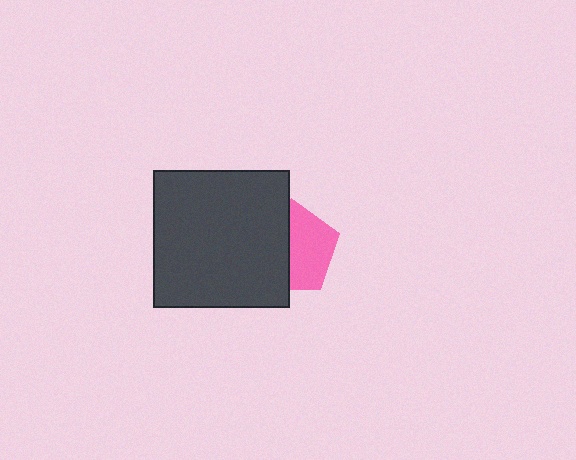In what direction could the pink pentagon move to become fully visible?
The pink pentagon could move right. That would shift it out from behind the dark gray square entirely.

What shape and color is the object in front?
The object in front is a dark gray square.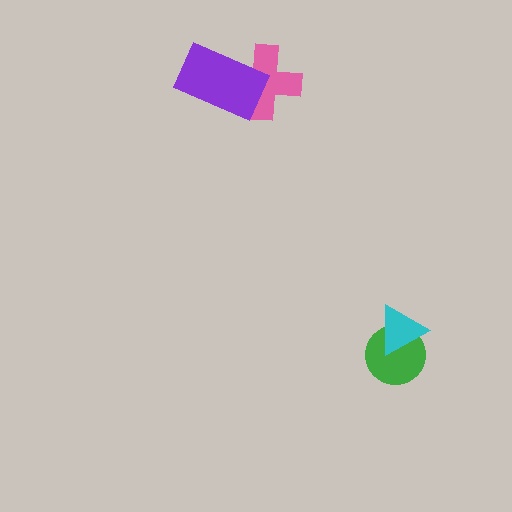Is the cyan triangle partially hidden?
No, no other shape covers it.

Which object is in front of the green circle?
The cyan triangle is in front of the green circle.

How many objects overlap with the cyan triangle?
1 object overlaps with the cyan triangle.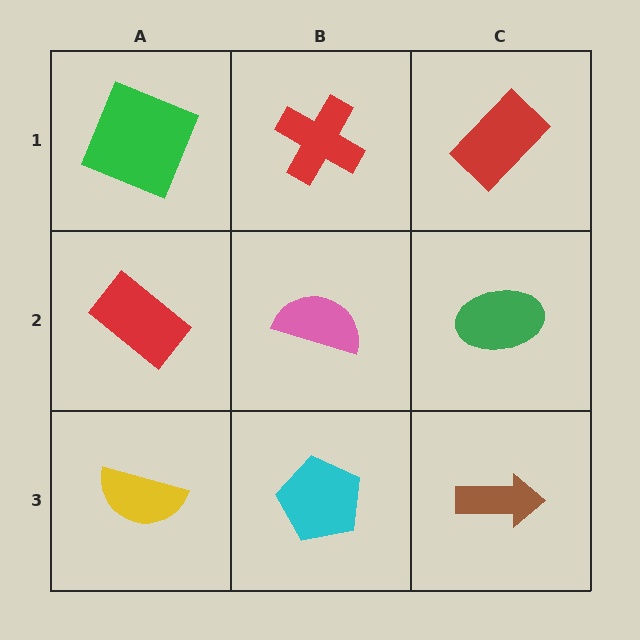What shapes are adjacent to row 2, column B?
A red cross (row 1, column B), a cyan pentagon (row 3, column B), a red rectangle (row 2, column A), a green ellipse (row 2, column C).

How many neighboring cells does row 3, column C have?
2.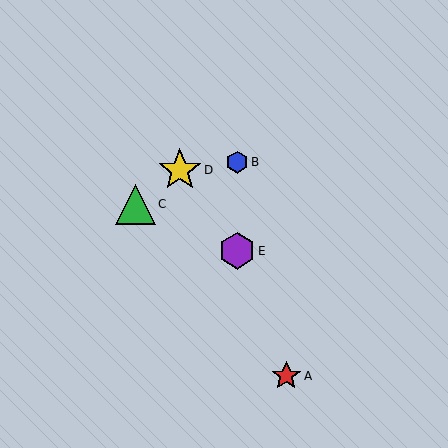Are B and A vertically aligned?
No, B is at x≈237 and A is at x≈286.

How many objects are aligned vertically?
2 objects (B, E) are aligned vertically.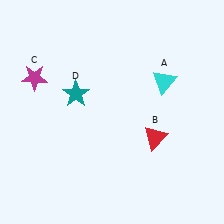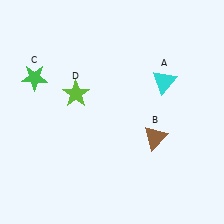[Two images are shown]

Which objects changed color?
B changed from red to brown. C changed from magenta to green. D changed from teal to lime.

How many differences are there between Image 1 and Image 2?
There are 3 differences between the two images.